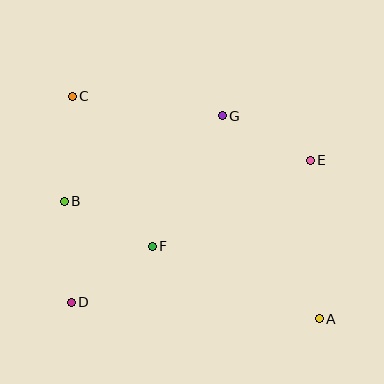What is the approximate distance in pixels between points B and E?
The distance between B and E is approximately 250 pixels.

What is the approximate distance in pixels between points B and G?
The distance between B and G is approximately 179 pixels.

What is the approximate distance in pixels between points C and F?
The distance between C and F is approximately 170 pixels.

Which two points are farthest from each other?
Points A and C are farthest from each other.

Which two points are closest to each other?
Points D and F are closest to each other.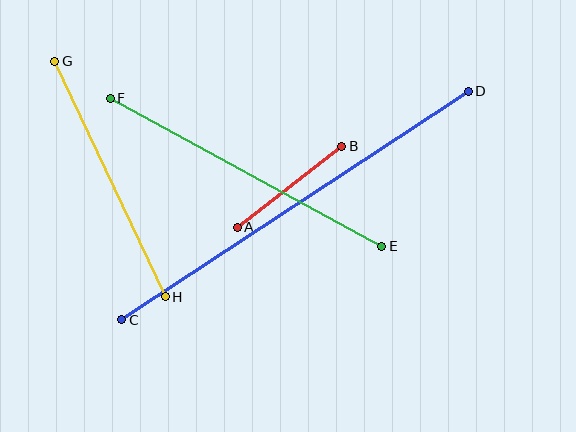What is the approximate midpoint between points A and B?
The midpoint is at approximately (290, 187) pixels.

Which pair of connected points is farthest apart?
Points C and D are farthest apart.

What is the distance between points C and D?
The distance is approximately 415 pixels.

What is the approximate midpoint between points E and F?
The midpoint is at approximately (246, 172) pixels.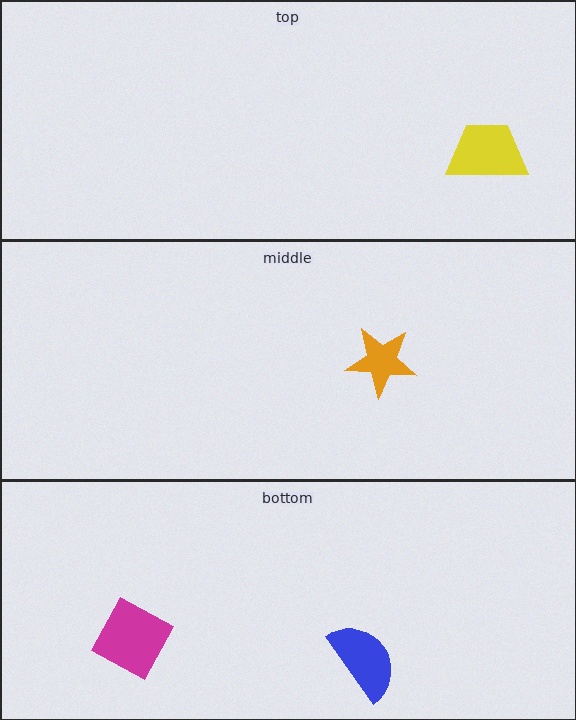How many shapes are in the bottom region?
2.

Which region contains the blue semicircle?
The bottom region.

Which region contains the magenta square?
The bottom region.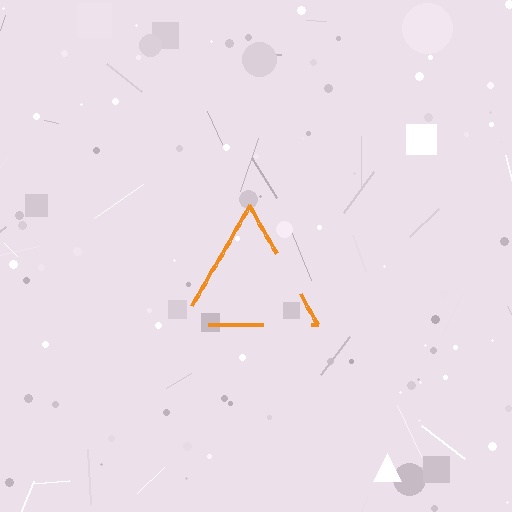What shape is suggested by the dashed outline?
The dashed outline suggests a triangle.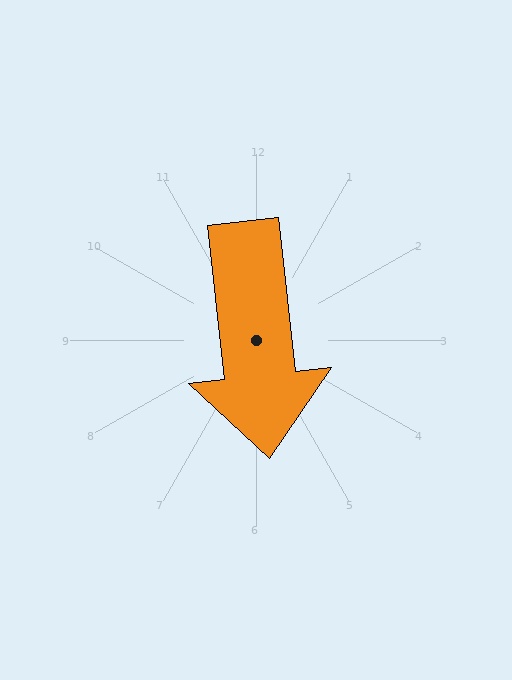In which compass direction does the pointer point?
South.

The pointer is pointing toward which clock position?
Roughly 6 o'clock.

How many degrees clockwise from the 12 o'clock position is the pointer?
Approximately 174 degrees.